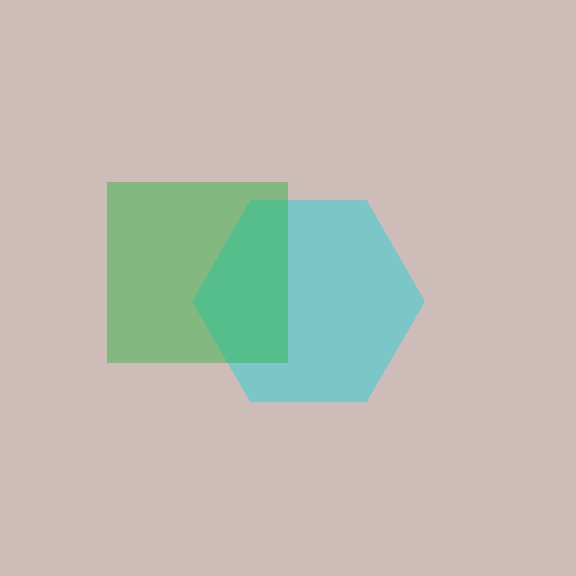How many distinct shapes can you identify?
There are 2 distinct shapes: a cyan hexagon, a green square.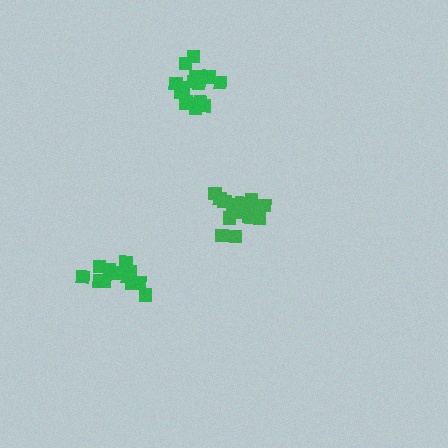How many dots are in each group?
Group 1: 16 dots, Group 2: 18 dots, Group 3: 12 dots (46 total).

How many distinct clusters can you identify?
There are 3 distinct clusters.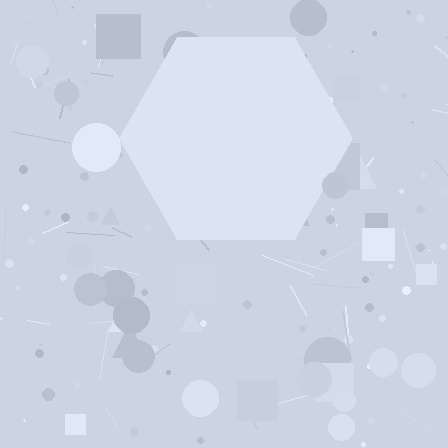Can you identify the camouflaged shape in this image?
The camouflaged shape is a hexagon.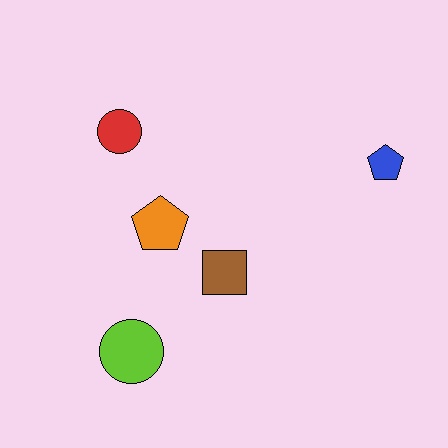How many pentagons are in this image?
There are 2 pentagons.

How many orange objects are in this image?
There is 1 orange object.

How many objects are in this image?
There are 5 objects.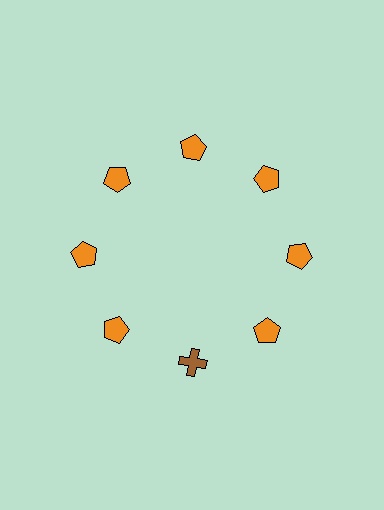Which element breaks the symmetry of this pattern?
The brown cross at roughly the 6 o'clock position breaks the symmetry. All other shapes are orange pentagons.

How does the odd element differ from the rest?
It differs in both color (brown instead of orange) and shape (cross instead of pentagon).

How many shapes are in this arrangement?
There are 8 shapes arranged in a ring pattern.